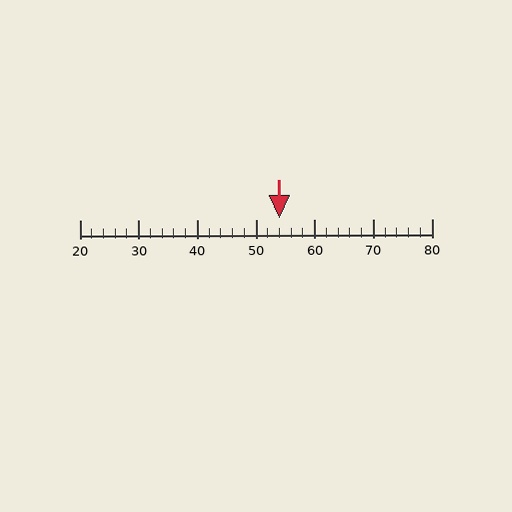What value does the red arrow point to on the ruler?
The red arrow points to approximately 54.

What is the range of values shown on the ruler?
The ruler shows values from 20 to 80.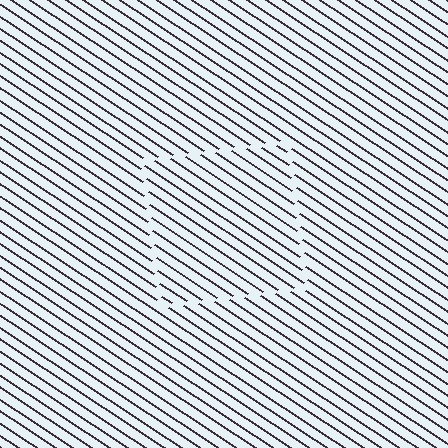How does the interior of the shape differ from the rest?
The interior of the shape contains the same grating, shifted by half a period — the contour is defined by the phase discontinuity where line-ends from the inner and outer gratings abut.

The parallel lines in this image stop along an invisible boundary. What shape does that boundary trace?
An illusory square. The interior of the shape contains the same grating, shifted by half a period — the contour is defined by the phase discontinuity where line-ends from the inner and outer gratings abut.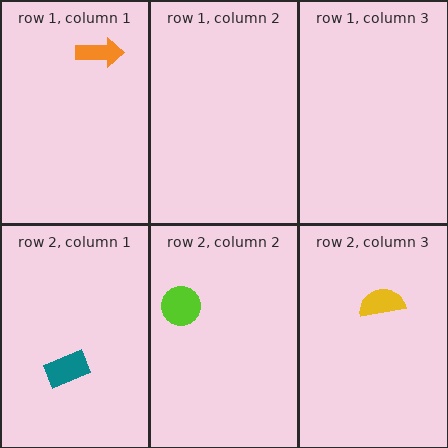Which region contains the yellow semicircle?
The row 2, column 3 region.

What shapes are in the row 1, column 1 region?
The orange arrow.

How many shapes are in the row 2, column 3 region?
1.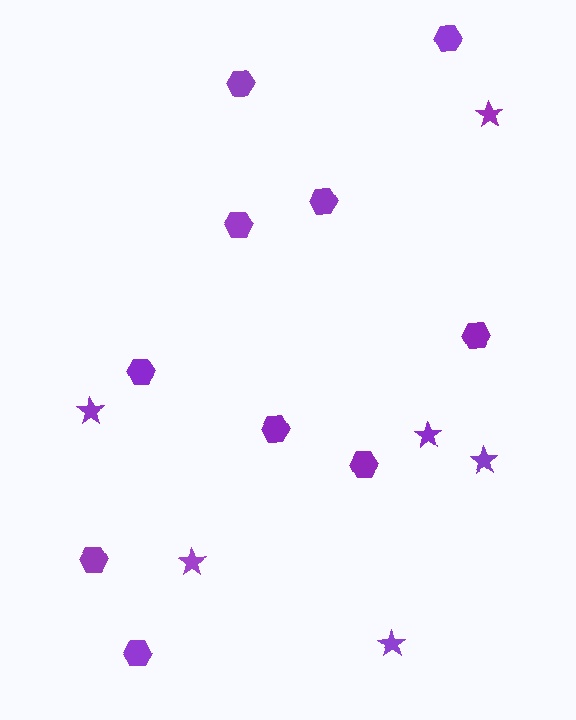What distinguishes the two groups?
There are 2 groups: one group of stars (6) and one group of hexagons (10).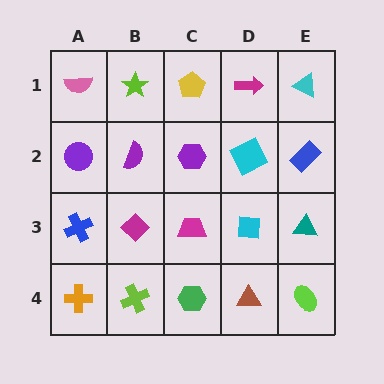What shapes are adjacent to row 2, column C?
A yellow pentagon (row 1, column C), a magenta trapezoid (row 3, column C), a purple semicircle (row 2, column B), a cyan square (row 2, column D).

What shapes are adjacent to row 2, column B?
A lime star (row 1, column B), a magenta diamond (row 3, column B), a purple circle (row 2, column A), a purple hexagon (row 2, column C).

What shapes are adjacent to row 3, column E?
A blue rectangle (row 2, column E), a lime ellipse (row 4, column E), a cyan square (row 3, column D).